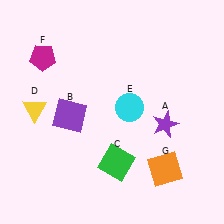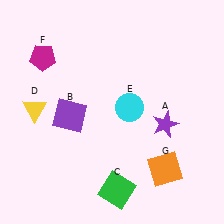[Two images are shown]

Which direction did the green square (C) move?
The green square (C) moved down.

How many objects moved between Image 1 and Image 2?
1 object moved between the two images.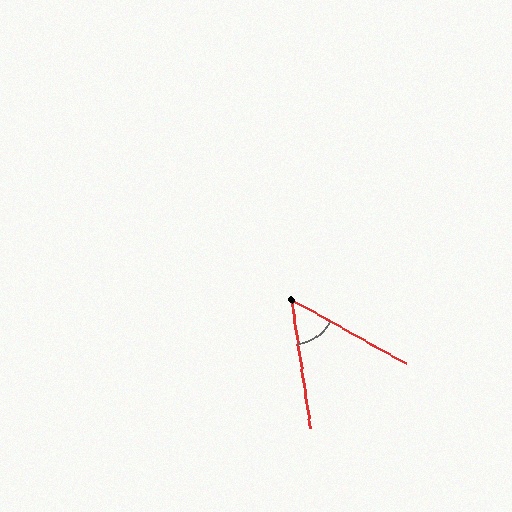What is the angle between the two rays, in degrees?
Approximately 53 degrees.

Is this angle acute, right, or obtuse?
It is acute.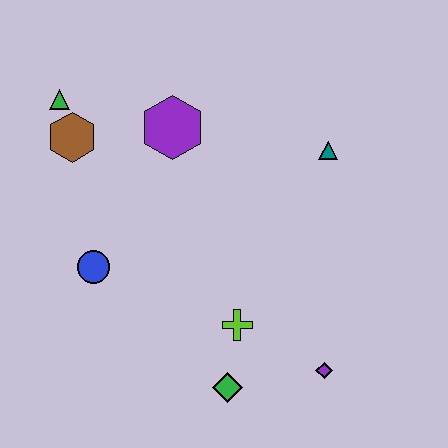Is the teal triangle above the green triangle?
No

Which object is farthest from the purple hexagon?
The purple diamond is farthest from the purple hexagon.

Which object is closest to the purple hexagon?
The brown hexagon is closest to the purple hexagon.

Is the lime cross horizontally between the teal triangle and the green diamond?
Yes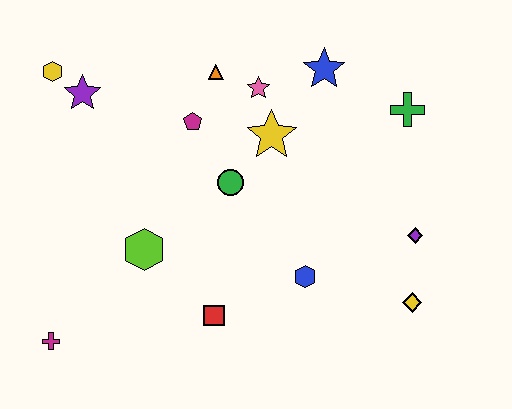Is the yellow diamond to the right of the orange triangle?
Yes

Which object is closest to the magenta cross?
The lime hexagon is closest to the magenta cross.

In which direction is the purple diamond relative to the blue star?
The purple diamond is below the blue star.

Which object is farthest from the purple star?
The yellow diamond is farthest from the purple star.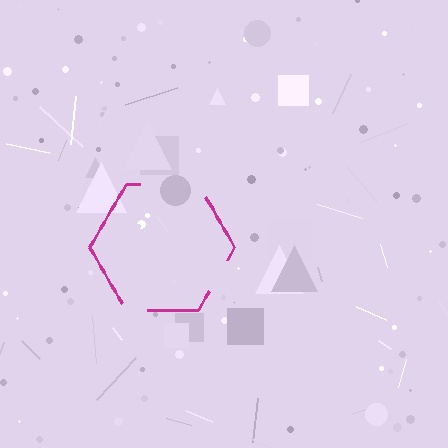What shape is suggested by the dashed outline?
The dashed outline suggests a hexagon.